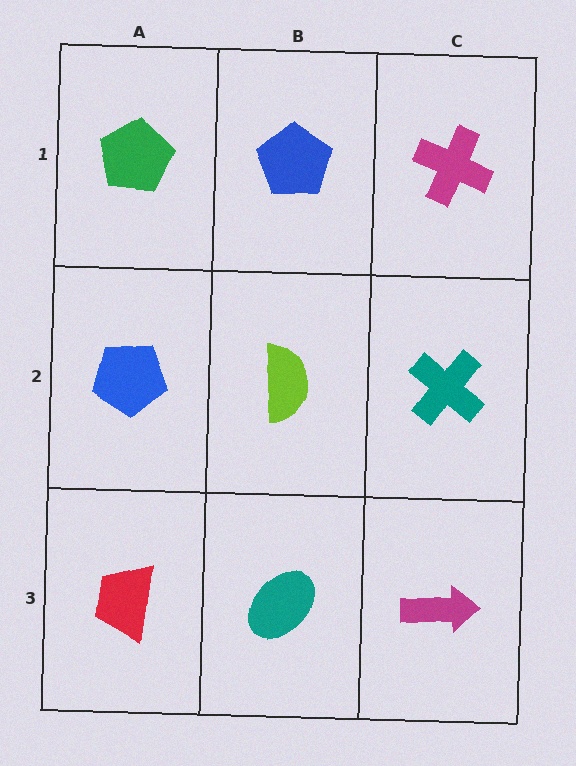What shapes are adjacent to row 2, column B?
A blue pentagon (row 1, column B), a teal ellipse (row 3, column B), a blue pentagon (row 2, column A), a teal cross (row 2, column C).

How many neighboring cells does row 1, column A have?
2.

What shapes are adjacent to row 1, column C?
A teal cross (row 2, column C), a blue pentagon (row 1, column B).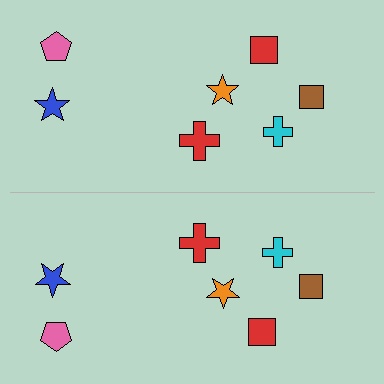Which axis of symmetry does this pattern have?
The pattern has a horizontal axis of symmetry running through the center of the image.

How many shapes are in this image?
There are 14 shapes in this image.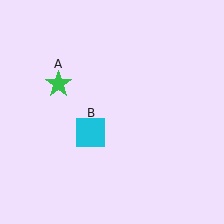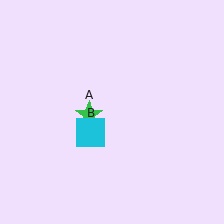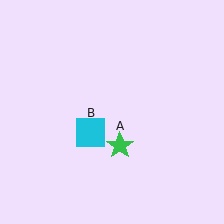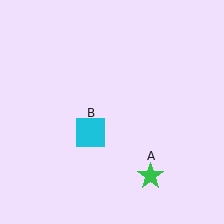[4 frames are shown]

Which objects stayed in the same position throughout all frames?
Cyan square (object B) remained stationary.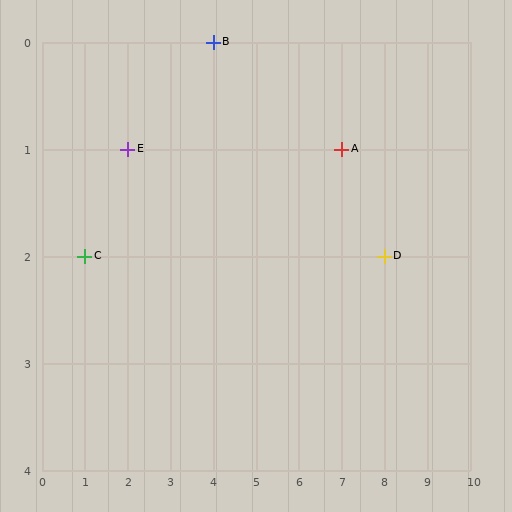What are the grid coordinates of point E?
Point E is at grid coordinates (2, 1).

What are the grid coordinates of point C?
Point C is at grid coordinates (1, 2).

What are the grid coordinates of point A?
Point A is at grid coordinates (7, 1).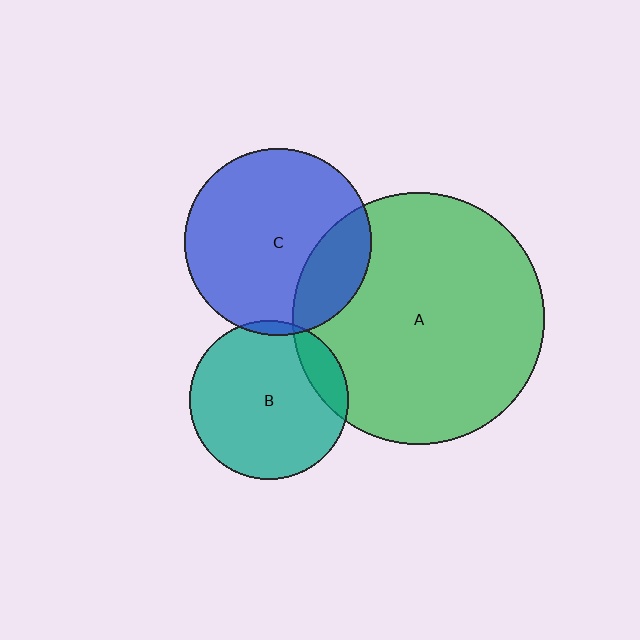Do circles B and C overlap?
Yes.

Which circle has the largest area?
Circle A (green).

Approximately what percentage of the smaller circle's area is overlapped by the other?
Approximately 5%.